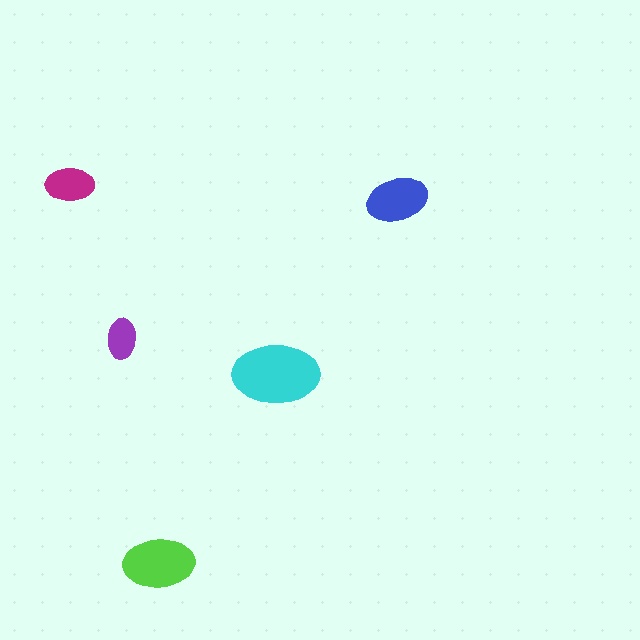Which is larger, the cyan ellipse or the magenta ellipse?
The cyan one.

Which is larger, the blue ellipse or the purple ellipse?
The blue one.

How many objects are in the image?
There are 5 objects in the image.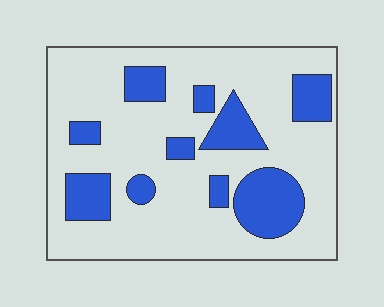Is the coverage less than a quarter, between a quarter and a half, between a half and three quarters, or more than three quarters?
Less than a quarter.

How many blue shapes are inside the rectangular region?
10.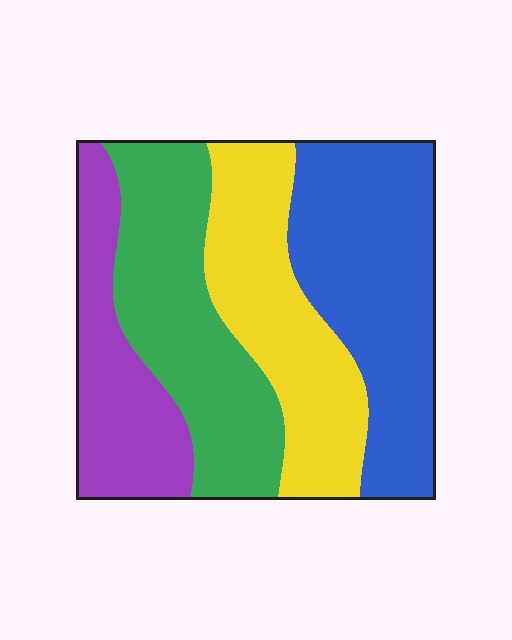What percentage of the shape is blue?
Blue takes up about one third (1/3) of the shape.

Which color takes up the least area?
Purple, at roughly 20%.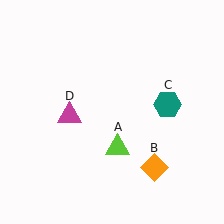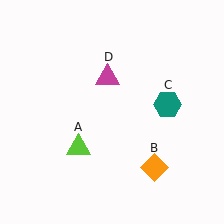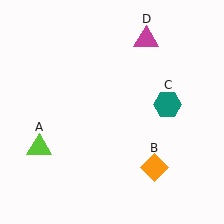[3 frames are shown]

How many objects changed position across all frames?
2 objects changed position: lime triangle (object A), magenta triangle (object D).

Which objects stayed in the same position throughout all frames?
Orange diamond (object B) and teal hexagon (object C) remained stationary.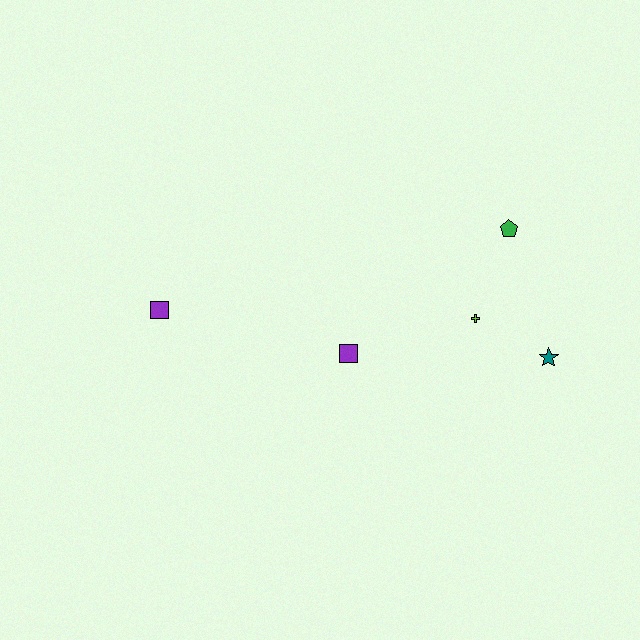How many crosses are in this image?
There is 1 cross.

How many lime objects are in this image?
There is 1 lime object.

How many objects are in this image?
There are 5 objects.